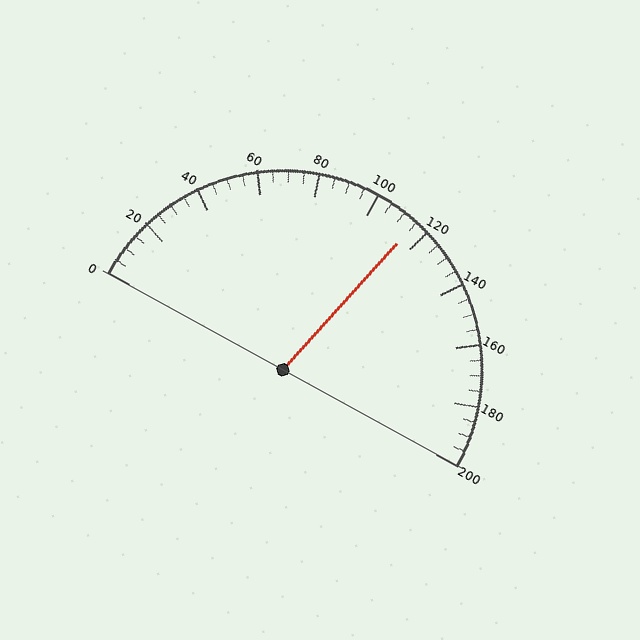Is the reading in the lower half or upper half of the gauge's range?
The reading is in the upper half of the range (0 to 200).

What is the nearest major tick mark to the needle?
The nearest major tick mark is 120.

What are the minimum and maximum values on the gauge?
The gauge ranges from 0 to 200.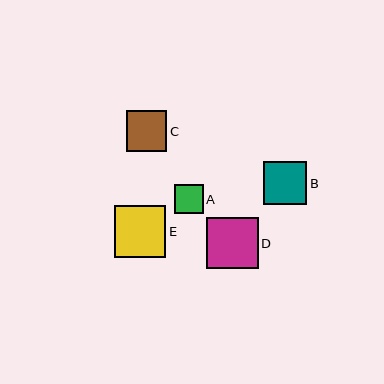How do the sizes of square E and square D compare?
Square E and square D are approximately the same size.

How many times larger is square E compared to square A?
Square E is approximately 1.8 times the size of square A.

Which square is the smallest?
Square A is the smallest with a size of approximately 29 pixels.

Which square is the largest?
Square E is the largest with a size of approximately 52 pixels.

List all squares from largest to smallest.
From largest to smallest: E, D, B, C, A.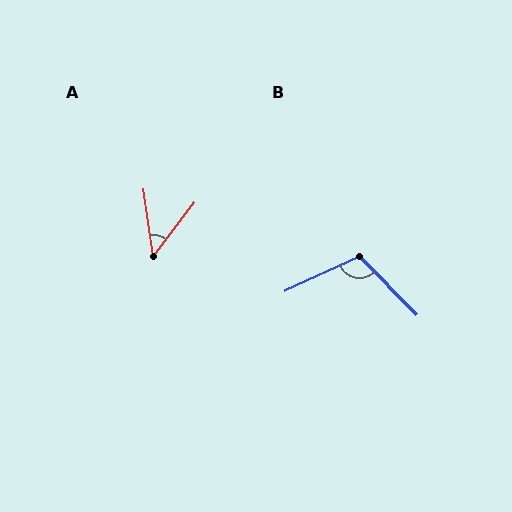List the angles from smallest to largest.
A (45°), B (110°).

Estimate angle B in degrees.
Approximately 110 degrees.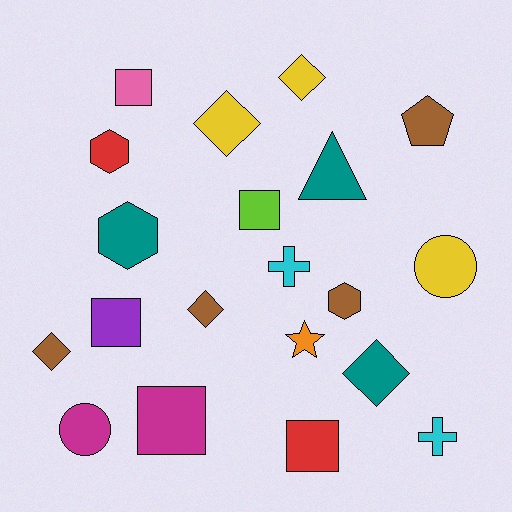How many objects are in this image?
There are 20 objects.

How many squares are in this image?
There are 5 squares.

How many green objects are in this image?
There are no green objects.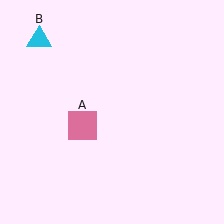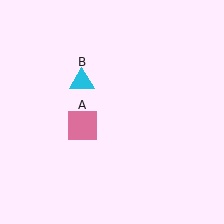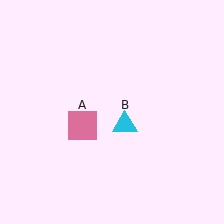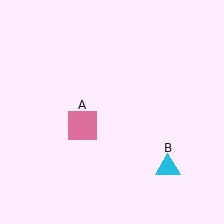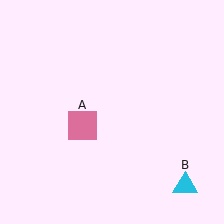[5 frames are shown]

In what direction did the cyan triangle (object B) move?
The cyan triangle (object B) moved down and to the right.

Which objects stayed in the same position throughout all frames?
Pink square (object A) remained stationary.